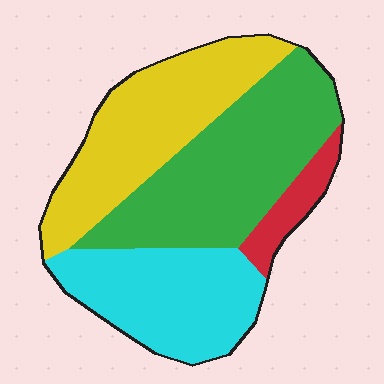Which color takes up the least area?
Red, at roughly 5%.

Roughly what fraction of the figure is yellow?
Yellow takes up about one third (1/3) of the figure.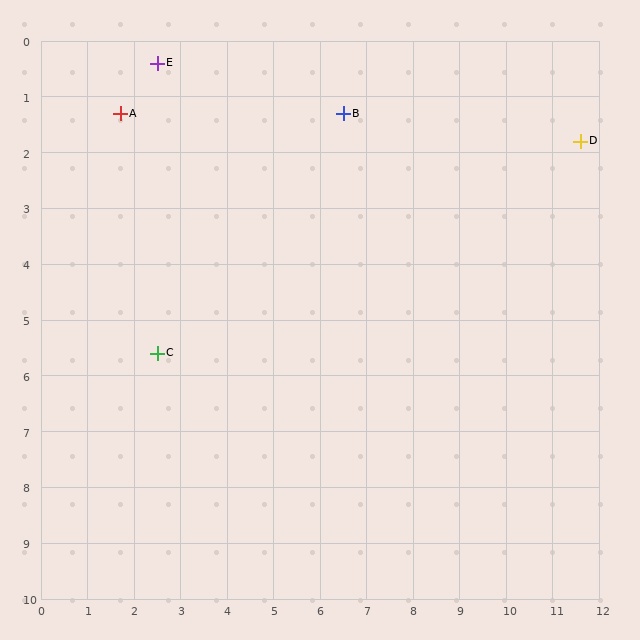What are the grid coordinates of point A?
Point A is at approximately (1.7, 1.3).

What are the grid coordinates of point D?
Point D is at approximately (11.6, 1.8).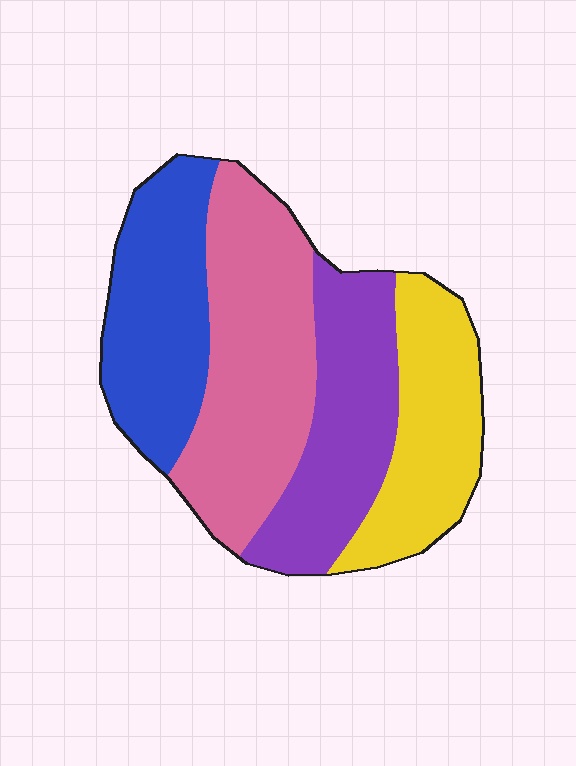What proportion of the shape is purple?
Purple covers roughly 25% of the shape.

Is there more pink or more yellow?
Pink.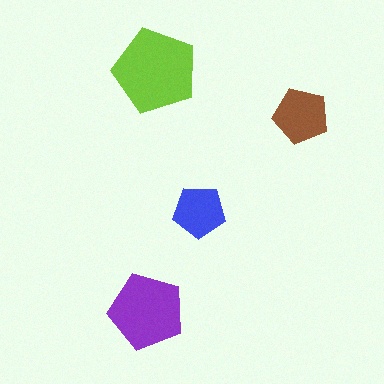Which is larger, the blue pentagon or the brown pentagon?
The brown one.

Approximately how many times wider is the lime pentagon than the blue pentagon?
About 1.5 times wider.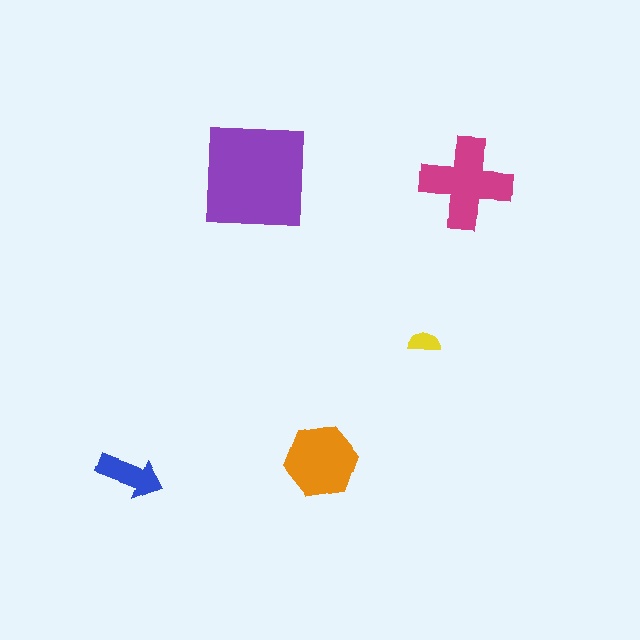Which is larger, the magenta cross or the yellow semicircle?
The magenta cross.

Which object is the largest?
The purple square.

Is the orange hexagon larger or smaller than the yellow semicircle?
Larger.